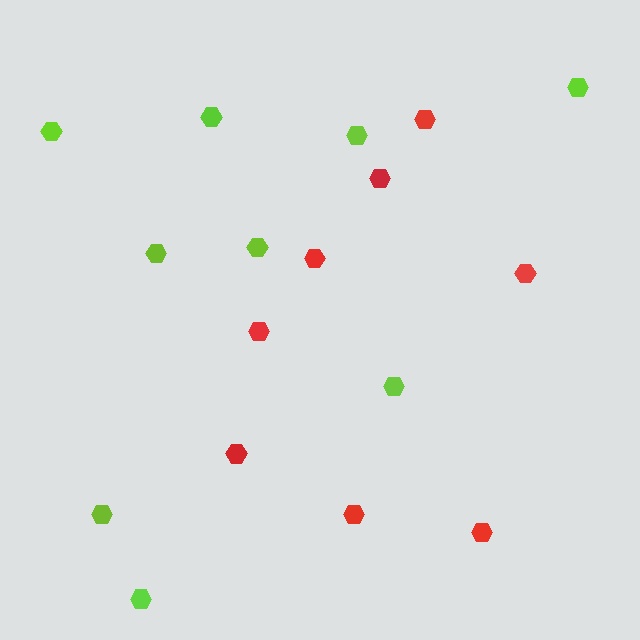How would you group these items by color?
There are 2 groups: one group of red hexagons (8) and one group of lime hexagons (9).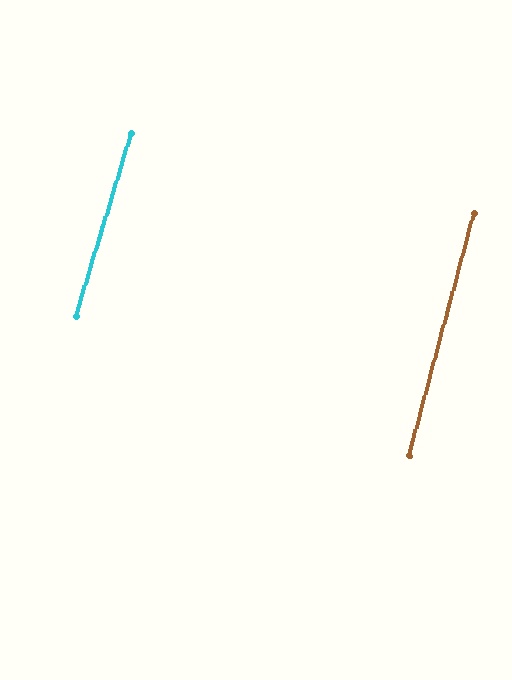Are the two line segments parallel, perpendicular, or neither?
Parallel — their directions differ by only 1.9°.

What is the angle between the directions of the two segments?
Approximately 2 degrees.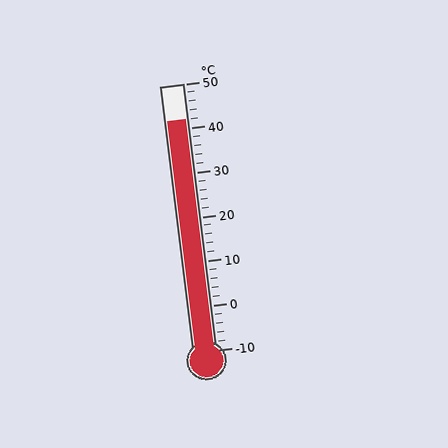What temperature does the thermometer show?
The thermometer shows approximately 42°C.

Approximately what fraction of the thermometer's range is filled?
The thermometer is filled to approximately 85% of its range.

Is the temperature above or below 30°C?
The temperature is above 30°C.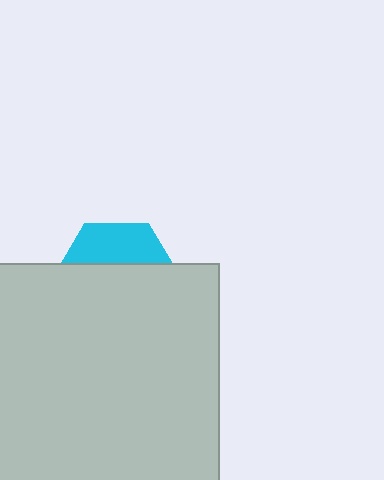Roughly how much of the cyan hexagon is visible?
A small part of it is visible (roughly 33%).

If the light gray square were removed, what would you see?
You would see the complete cyan hexagon.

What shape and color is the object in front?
The object in front is a light gray square.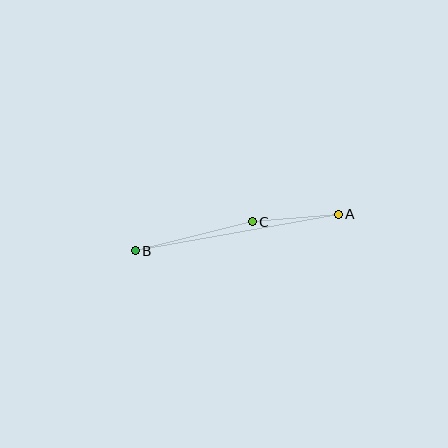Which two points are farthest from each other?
Points A and B are farthest from each other.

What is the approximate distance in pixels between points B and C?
The distance between B and C is approximately 121 pixels.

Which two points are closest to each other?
Points A and C are closest to each other.